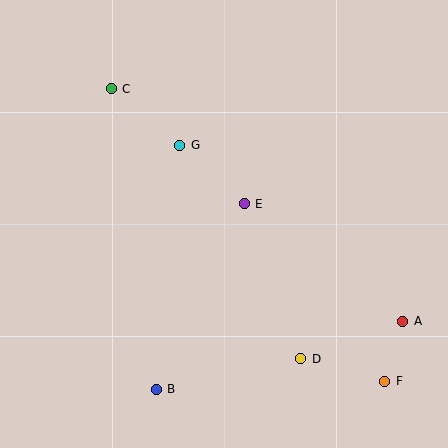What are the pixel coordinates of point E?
Point E is at (244, 204).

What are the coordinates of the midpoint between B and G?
The midpoint between B and G is at (168, 267).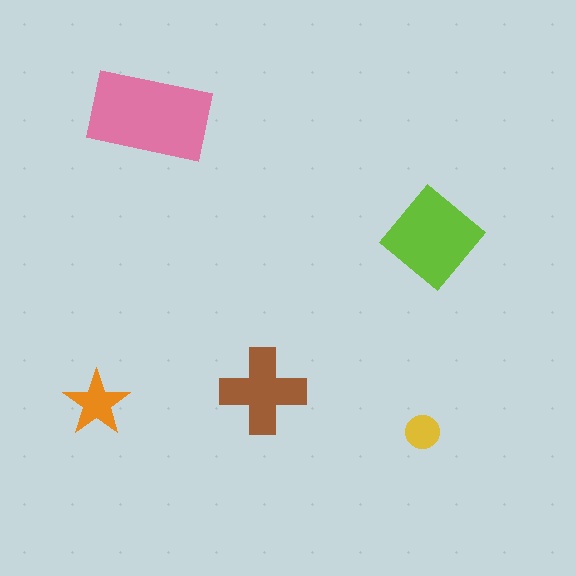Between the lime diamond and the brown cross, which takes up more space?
The lime diamond.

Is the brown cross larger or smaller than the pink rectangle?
Smaller.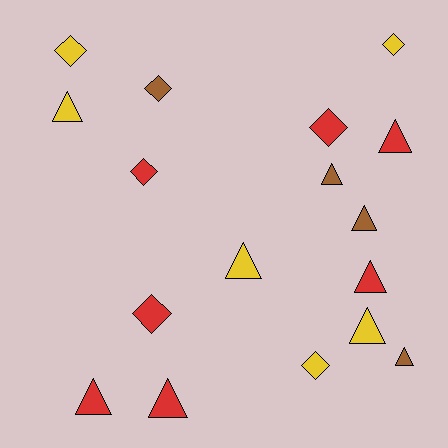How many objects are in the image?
There are 17 objects.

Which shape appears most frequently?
Triangle, with 10 objects.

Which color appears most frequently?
Red, with 7 objects.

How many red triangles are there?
There are 4 red triangles.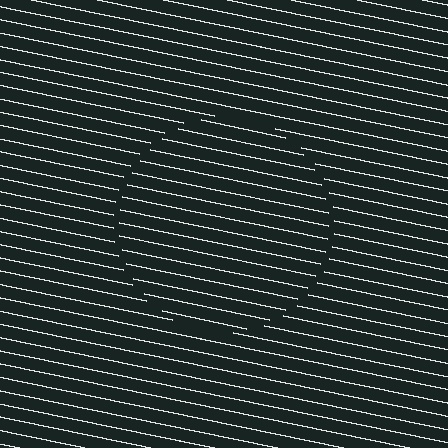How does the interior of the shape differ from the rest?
The interior of the shape contains the same grating, shifted by half a period — the contour is defined by the phase discontinuity where line-ends from the inner and outer gratings abut.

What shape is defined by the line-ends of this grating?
An illusory circle. The interior of the shape contains the same grating, shifted by half a period — the contour is defined by the phase discontinuity where line-ends from the inner and outer gratings abut.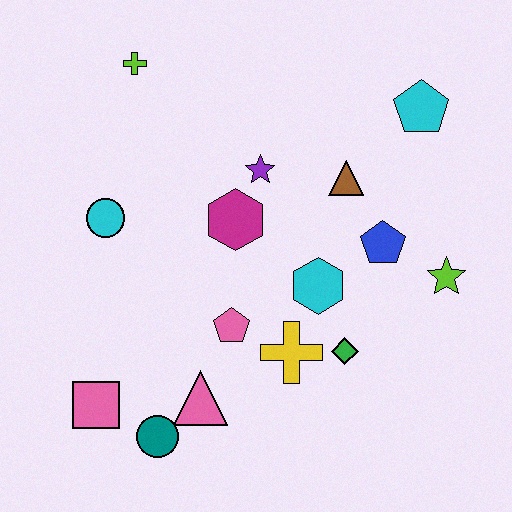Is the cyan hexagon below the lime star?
Yes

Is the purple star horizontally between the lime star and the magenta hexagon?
Yes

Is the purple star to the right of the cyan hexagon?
No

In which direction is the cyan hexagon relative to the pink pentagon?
The cyan hexagon is to the right of the pink pentagon.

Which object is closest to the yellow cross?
The green diamond is closest to the yellow cross.